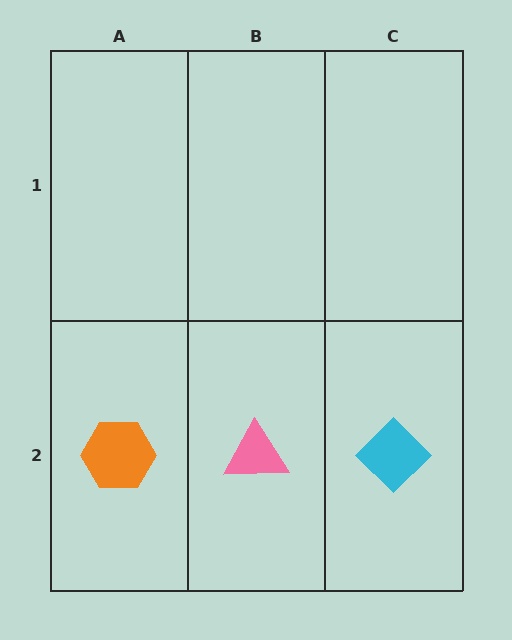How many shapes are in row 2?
3 shapes.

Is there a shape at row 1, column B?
No, that cell is empty.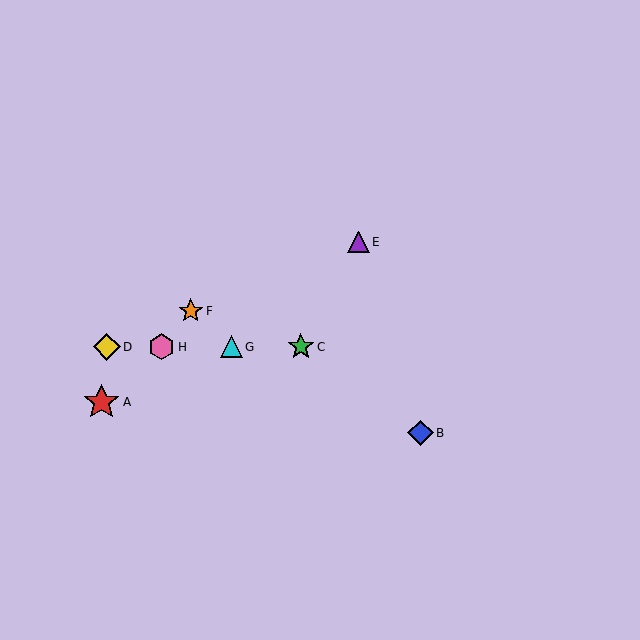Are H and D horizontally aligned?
Yes, both are at y≈347.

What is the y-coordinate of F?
Object F is at y≈311.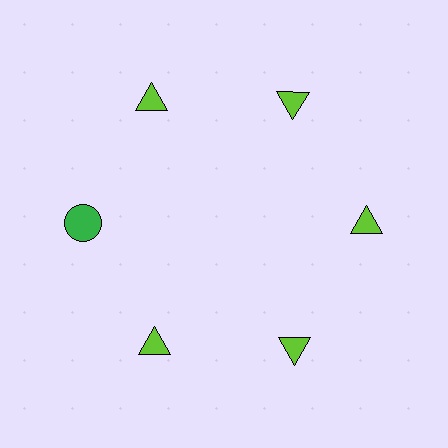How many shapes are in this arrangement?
There are 6 shapes arranged in a ring pattern.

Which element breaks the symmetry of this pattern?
The green circle at roughly the 9 o'clock position breaks the symmetry. All other shapes are lime triangles.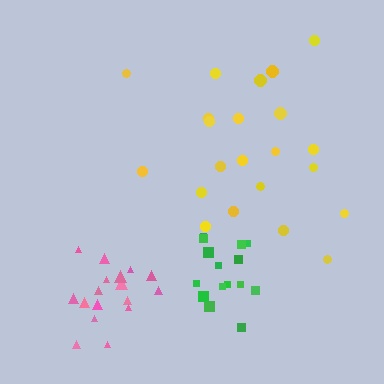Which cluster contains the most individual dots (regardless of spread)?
Yellow (22).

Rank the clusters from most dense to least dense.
green, pink, yellow.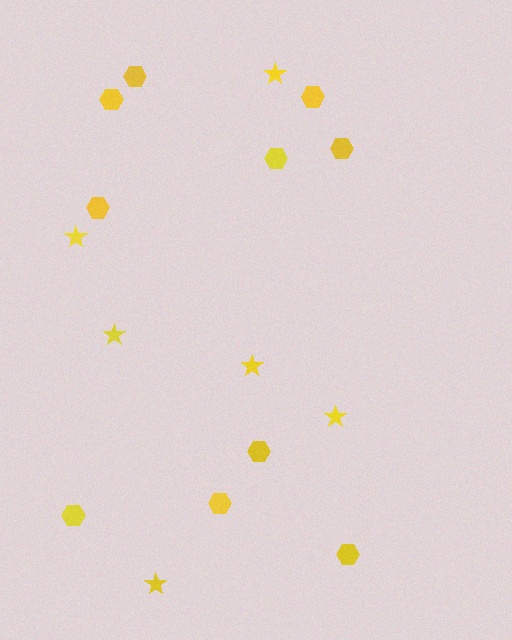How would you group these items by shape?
There are 2 groups: one group of hexagons (10) and one group of stars (6).